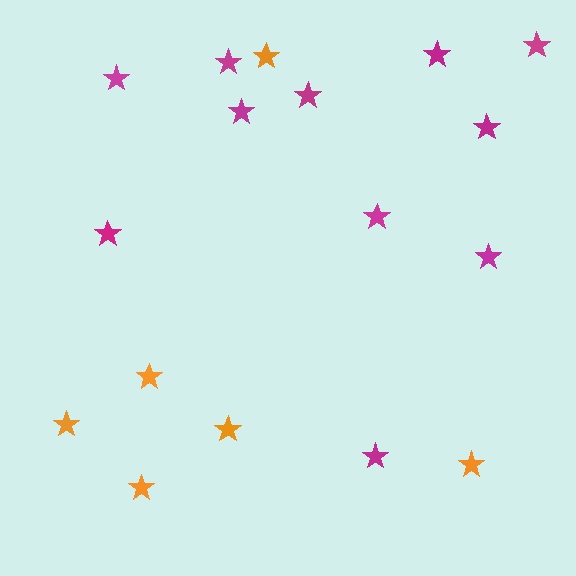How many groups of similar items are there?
There are 2 groups: one group of orange stars (6) and one group of magenta stars (11).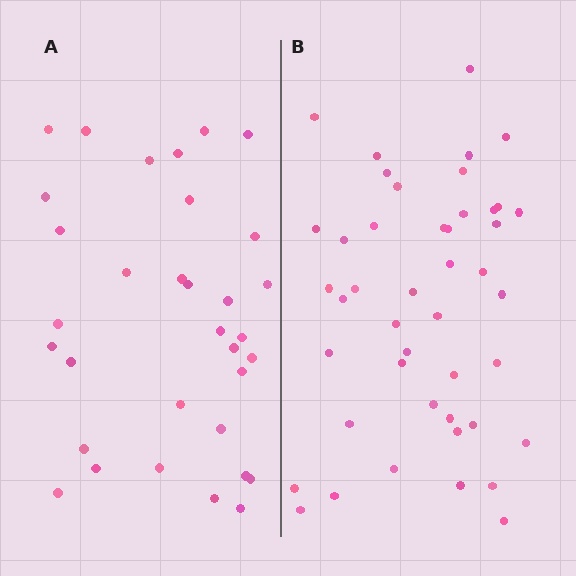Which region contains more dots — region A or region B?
Region B (the right region) has more dots.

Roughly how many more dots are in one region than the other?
Region B has roughly 12 or so more dots than region A.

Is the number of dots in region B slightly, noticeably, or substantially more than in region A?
Region B has noticeably more, but not dramatically so. The ratio is roughly 1.4 to 1.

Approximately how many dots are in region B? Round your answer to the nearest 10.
About 40 dots. (The exact count is 45, which rounds to 40.)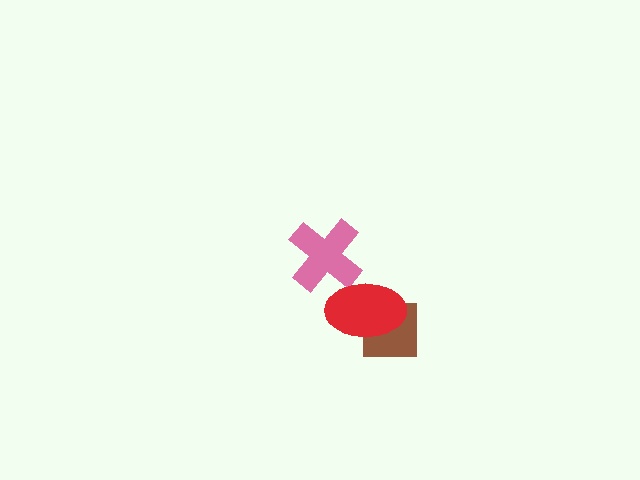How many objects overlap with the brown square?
1 object overlaps with the brown square.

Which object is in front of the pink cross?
The red ellipse is in front of the pink cross.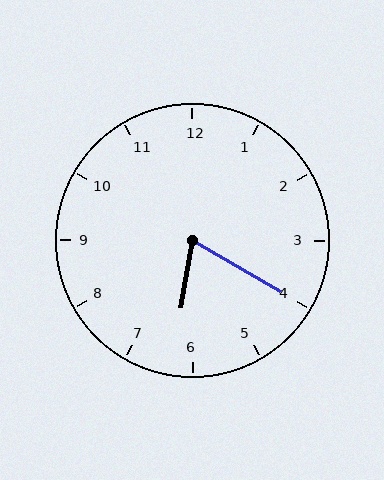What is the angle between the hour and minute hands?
Approximately 70 degrees.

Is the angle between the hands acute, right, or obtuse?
It is acute.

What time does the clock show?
6:20.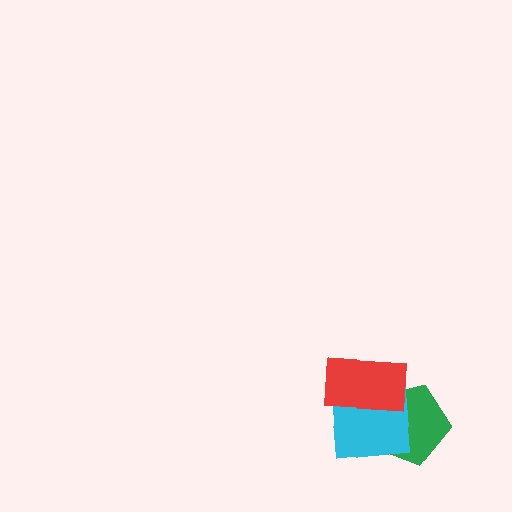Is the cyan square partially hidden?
Yes, it is partially covered by another shape.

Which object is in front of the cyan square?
The red rectangle is in front of the cyan square.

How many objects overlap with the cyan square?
2 objects overlap with the cyan square.